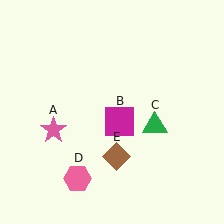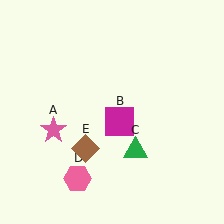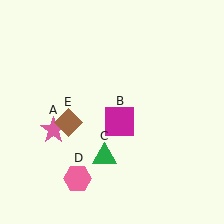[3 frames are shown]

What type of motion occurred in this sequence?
The green triangle (object C), brown diamond (object E) rotated clockwise around the center of the scene.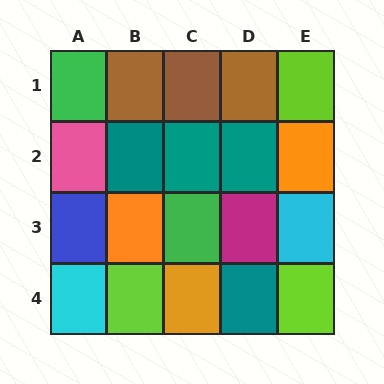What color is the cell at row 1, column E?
Lime.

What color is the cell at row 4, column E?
Lime.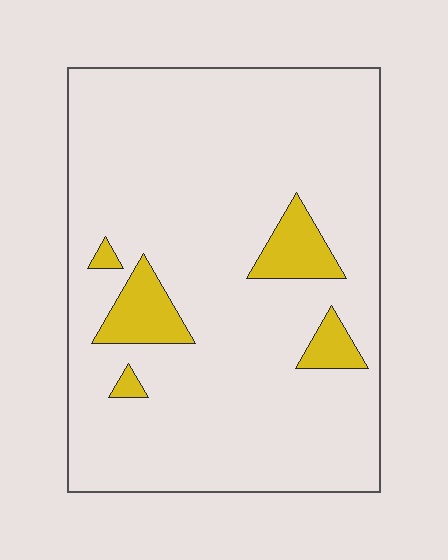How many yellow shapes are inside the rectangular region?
5.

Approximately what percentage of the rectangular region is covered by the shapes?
Approximately 10%.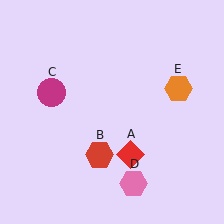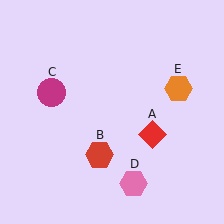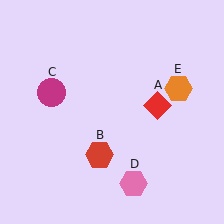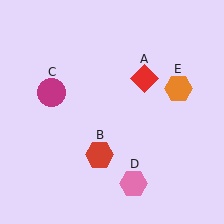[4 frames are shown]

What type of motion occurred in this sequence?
The red diamond (object A) rotated counterclockwise around the center of the scene.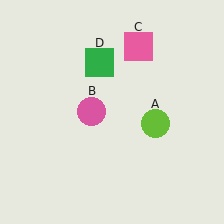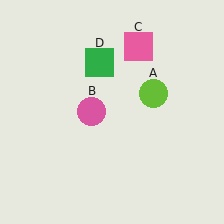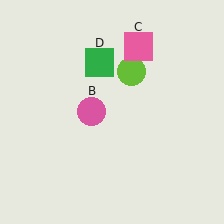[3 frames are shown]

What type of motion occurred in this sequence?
The lime circle (object A) rotated counterclockwise around the center of the scene.